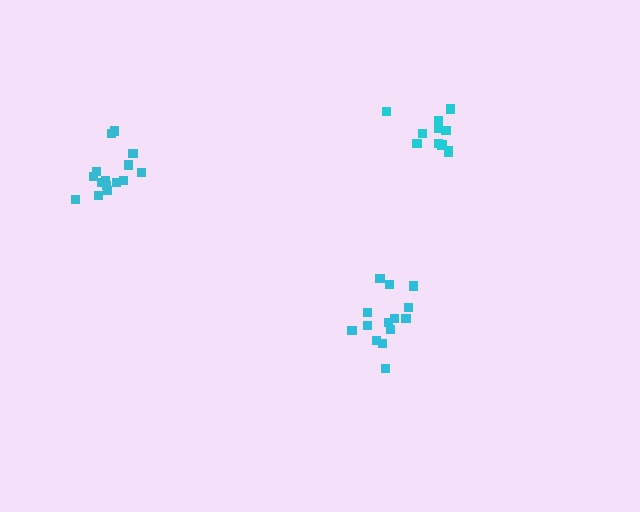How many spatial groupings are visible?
There are 3 spatial groupings.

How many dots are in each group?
Group 1: 15 dots, Group 2: 14 dots, Group 3: 11 dots (40 total).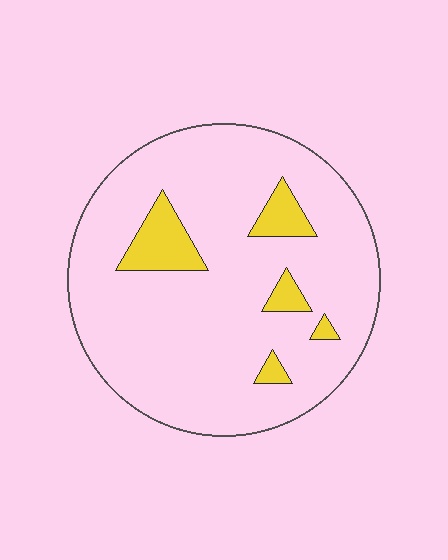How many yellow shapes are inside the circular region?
5.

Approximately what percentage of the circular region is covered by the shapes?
Approximately 10%.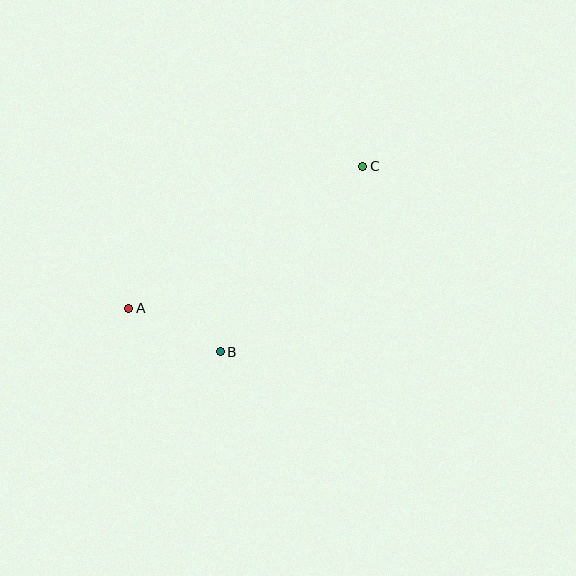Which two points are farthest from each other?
Points A and C are farthest from each other.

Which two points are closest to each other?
Points A and B are closest to each other.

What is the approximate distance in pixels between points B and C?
The distance between B and C is approximately 234 pixels.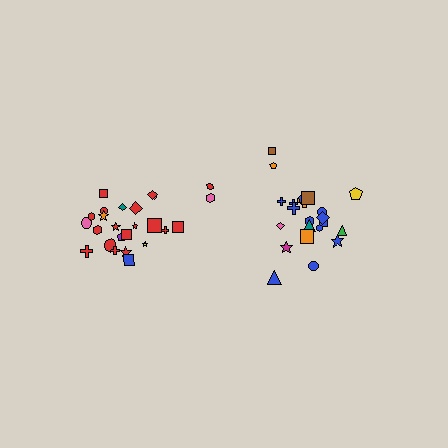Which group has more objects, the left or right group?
The left group.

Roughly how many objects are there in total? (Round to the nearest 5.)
Roughly 45 objects in total.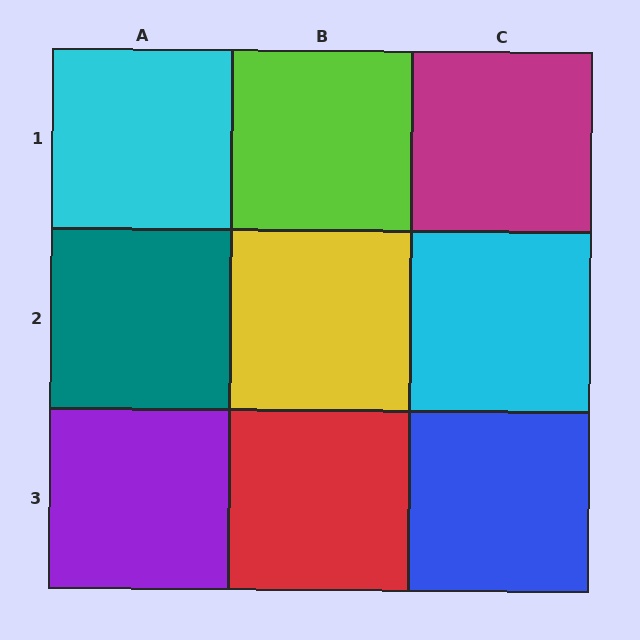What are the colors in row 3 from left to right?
Purple, red, blue.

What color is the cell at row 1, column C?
Magenta.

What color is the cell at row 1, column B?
Lime.